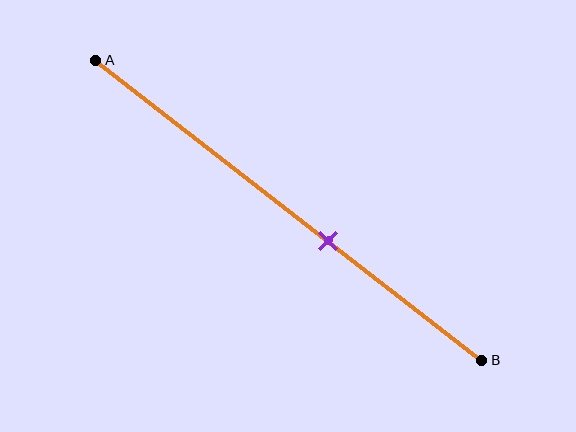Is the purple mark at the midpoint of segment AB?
No, the mark is at about 60% from A, not at the 50% midpoint.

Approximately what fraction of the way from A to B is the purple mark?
The purple mark is approximately 60% of the way from A to B.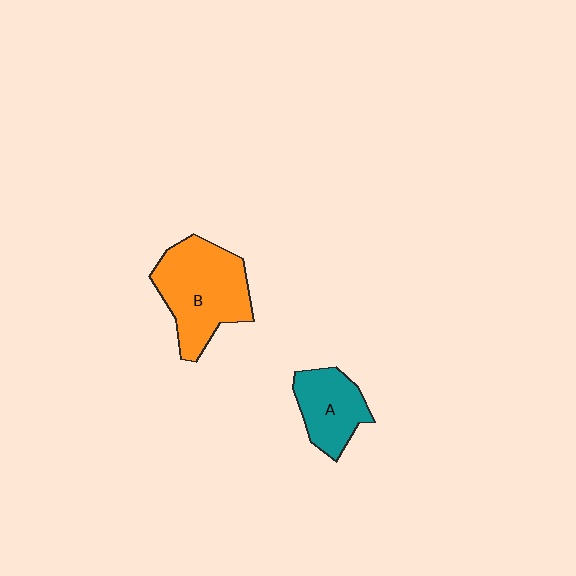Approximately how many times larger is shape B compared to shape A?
Approximately 1.7 times.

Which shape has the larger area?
Shape B (orange).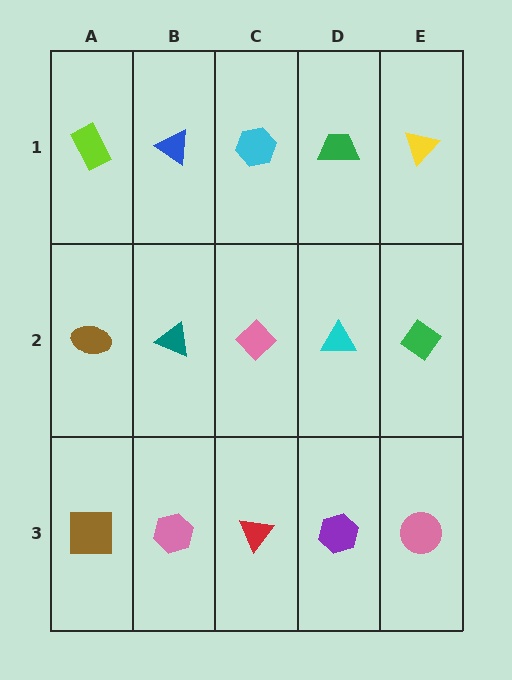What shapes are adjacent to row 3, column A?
A brown ellipse (row 2, column A), a pink hexagon (row 3, column B).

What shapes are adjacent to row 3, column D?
A cyan triangle (row 2, column D), a red triangle (row 3, column C), a pink circle (row 3, column E).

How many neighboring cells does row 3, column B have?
3.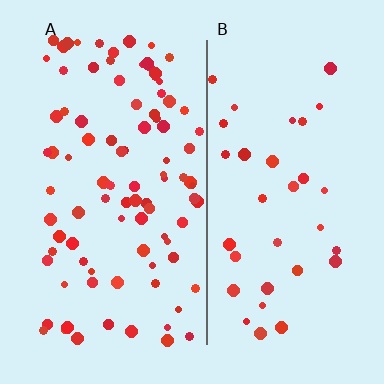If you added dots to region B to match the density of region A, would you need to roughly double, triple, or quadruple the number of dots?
Approximately triple.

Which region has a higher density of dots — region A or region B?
A (the left).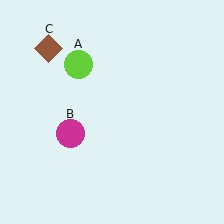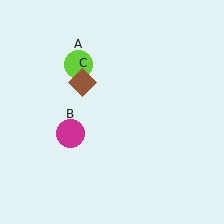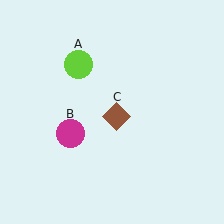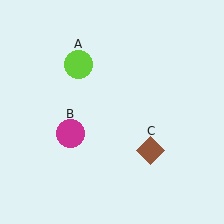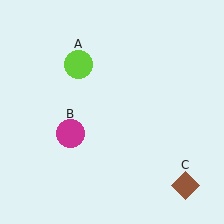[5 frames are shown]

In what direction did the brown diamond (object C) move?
The brown diamond (object C) moved down and to the right.